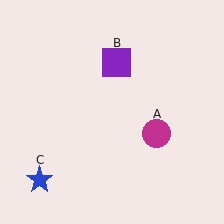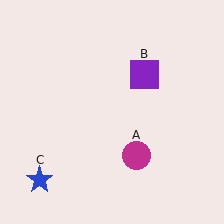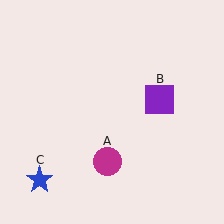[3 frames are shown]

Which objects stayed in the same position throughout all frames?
Blue star (object C) remained stationary.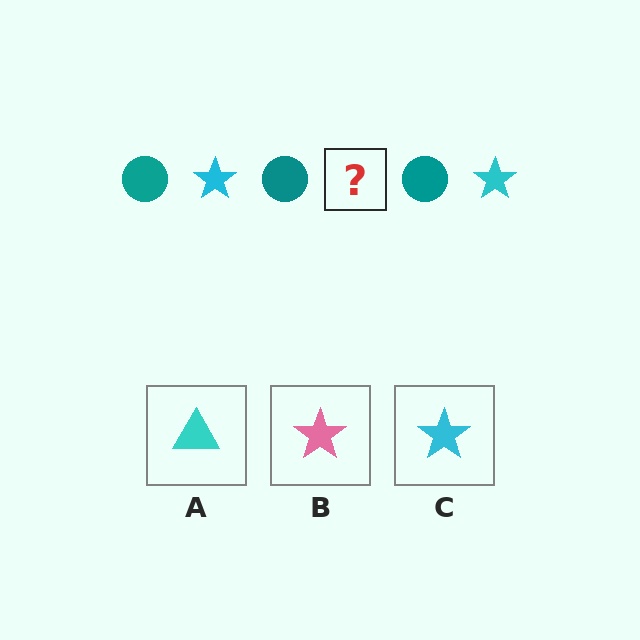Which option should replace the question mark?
Option C.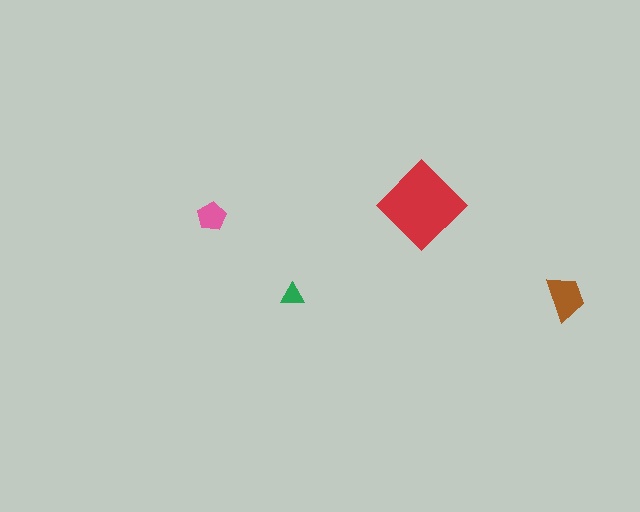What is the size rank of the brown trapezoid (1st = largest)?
2nd.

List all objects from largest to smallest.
The red diamond, the brown trapezoid, the pink pentagon, the green triangle.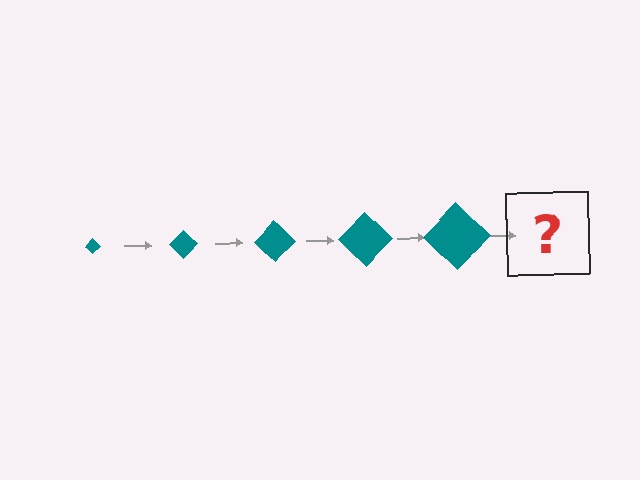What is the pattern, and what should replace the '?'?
The pattern is that the diamond gets progressively larger each step. The '?' should be a teal diamond, larger than the previous one.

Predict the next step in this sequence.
The next step is a teal diamond, larger than the previous one.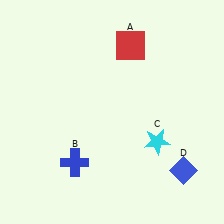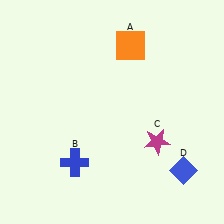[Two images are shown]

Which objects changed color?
A changed from red to orange. C changed from cyan to magenta.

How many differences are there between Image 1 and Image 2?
There are 2 differences between the two images.